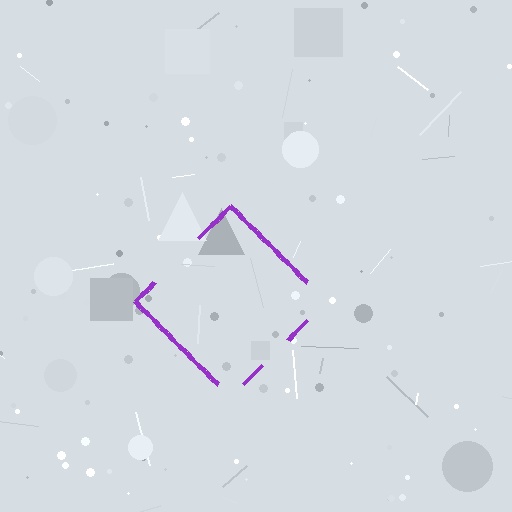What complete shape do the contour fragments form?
The contour fragments form a diamond.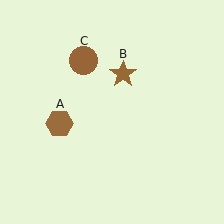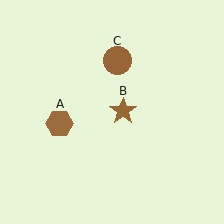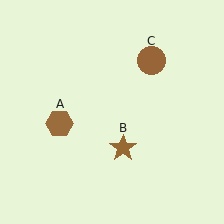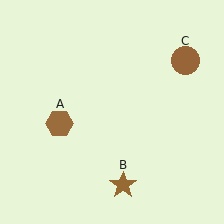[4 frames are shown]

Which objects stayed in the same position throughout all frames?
Brown hexagon (object A) remained stationary.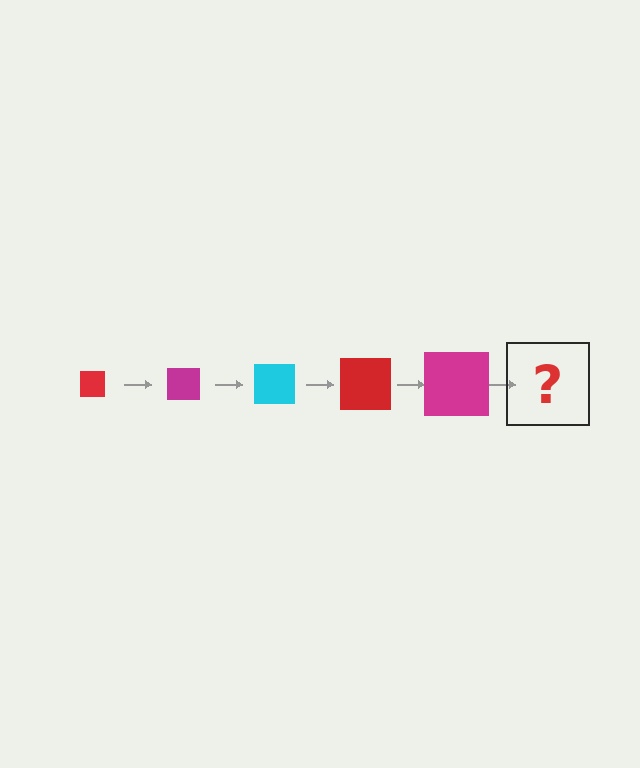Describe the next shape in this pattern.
It should be a cyan square, larger than the previous one.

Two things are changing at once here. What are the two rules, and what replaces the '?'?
The two rules are that the square grows larger each step and the color cycles through red, magenta, and cyan. The '?' should be a cyan square, larger than the previous one.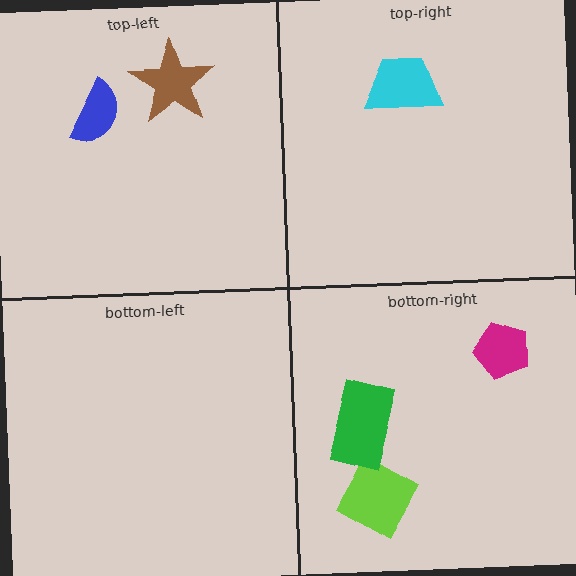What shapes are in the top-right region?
The cyan trapezoid.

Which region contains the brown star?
The top-left region.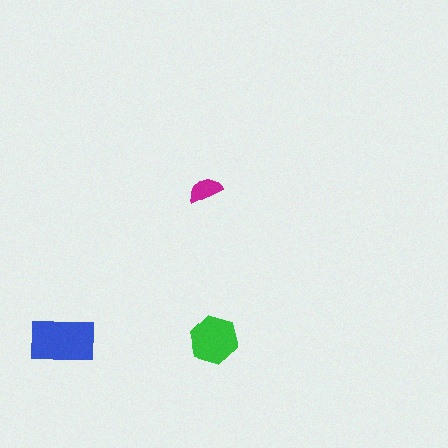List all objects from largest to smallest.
The blue rectangle, the green hexagon, the magenta semicircle.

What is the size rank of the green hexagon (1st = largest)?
2nd.